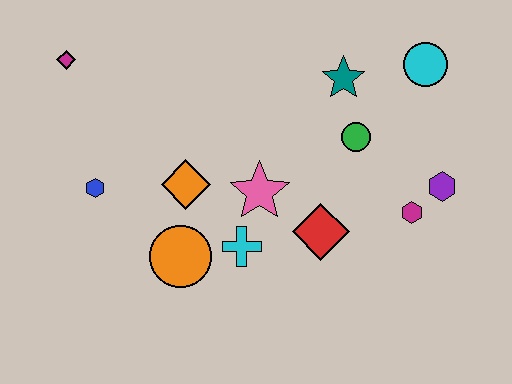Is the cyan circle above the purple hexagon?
Yes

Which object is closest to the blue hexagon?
The orange diamond is closest to the blue hexagon.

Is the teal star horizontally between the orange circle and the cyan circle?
Yes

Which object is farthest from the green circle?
The magenta diamond is farthest from the green circle.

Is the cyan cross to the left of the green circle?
Yes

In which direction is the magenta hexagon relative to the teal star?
The magenta hexagon is below the teal star.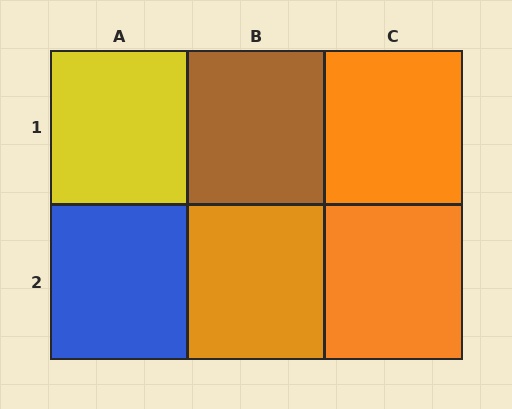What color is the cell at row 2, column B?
Orange.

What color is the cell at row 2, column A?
Blue.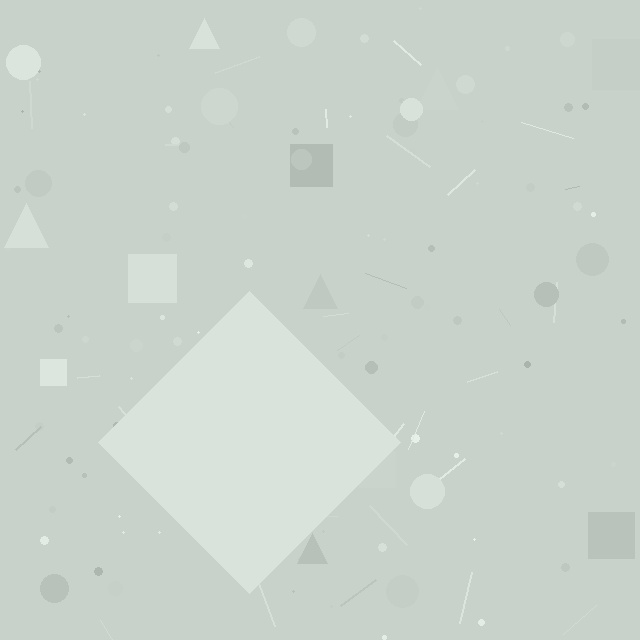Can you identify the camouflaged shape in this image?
The camouflaged shape is a diamond.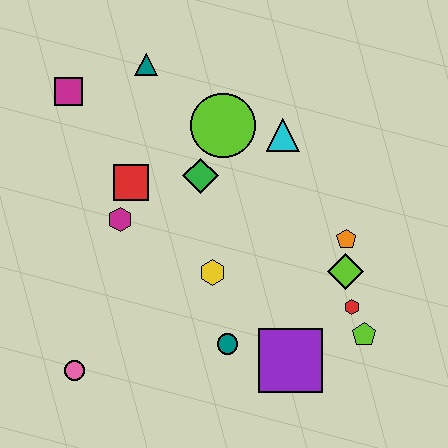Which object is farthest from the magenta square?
The lime pentagon is farthest from the magenta square.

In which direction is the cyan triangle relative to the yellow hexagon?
The cyan triangle is above the yellow hexagon.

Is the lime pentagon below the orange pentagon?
Yes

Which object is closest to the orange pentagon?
The lime diamond is closest to the orange pentagon.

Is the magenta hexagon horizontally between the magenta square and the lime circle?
Yes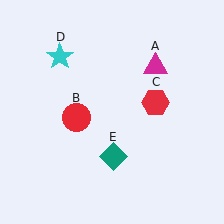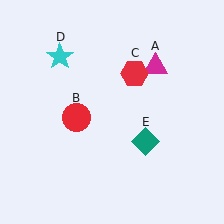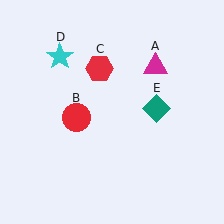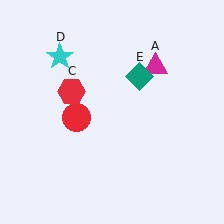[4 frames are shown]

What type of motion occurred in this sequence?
The red hexagon (object C), teal diamond (object E) rotated counterclockwise around the center of the scene.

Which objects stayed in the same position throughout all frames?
Magenta triangle (object A) and red circle (object B) and cyan star (object D) remained stationary.